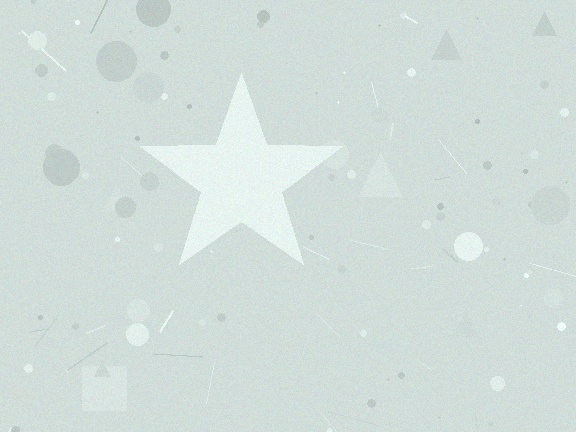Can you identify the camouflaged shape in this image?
The camouflaged shape is a star.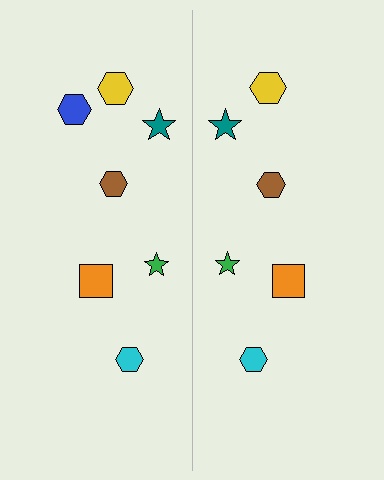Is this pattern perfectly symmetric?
No, the pattern is not perfectly symmetric. A blue hexagon is missing from the right side.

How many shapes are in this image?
There are 13 shapes in this image.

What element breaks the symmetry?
A blue hexagon is missing from the right side.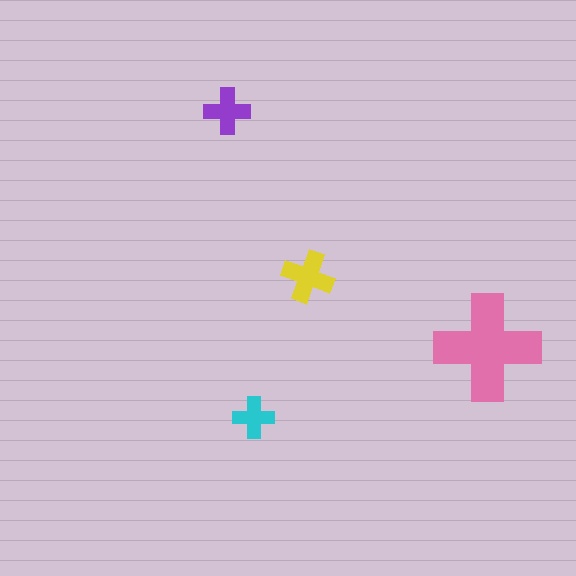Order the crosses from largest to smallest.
the pink one, the yellow one, the purple one, the cyan one.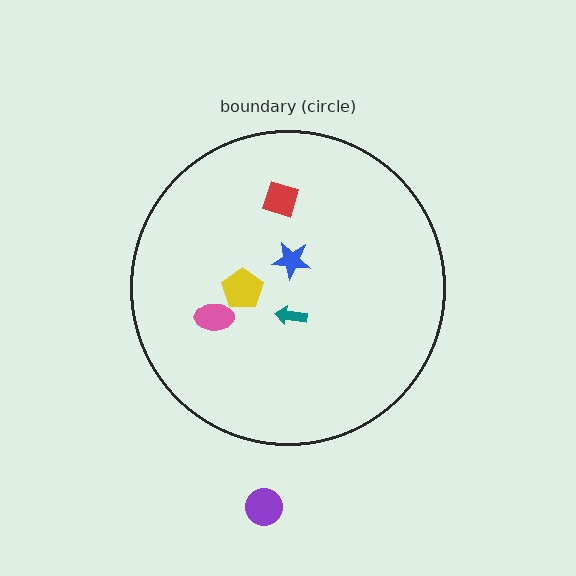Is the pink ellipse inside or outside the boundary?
Inside.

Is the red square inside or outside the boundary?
Inside.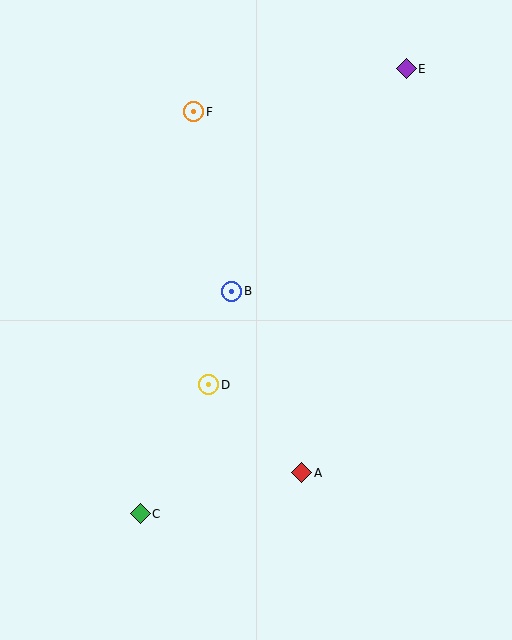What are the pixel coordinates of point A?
Point A is at (302, 473).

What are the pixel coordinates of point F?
Point F is at (194, 112).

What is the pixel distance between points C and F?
The distance between C and F is 406 pixels.